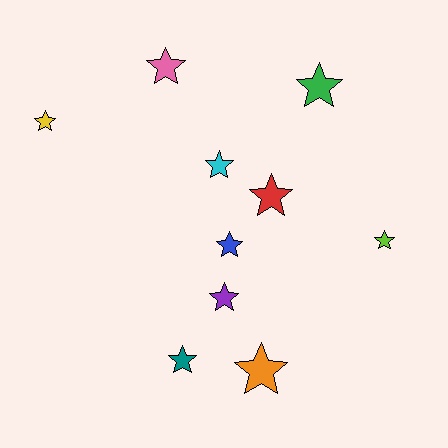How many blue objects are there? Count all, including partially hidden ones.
There is 1 blue object.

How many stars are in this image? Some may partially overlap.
There are 10 stars.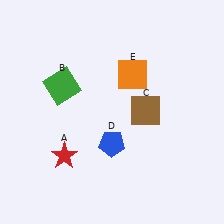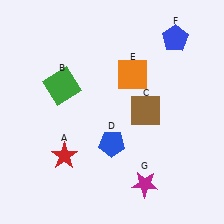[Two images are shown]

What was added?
A blue pentagon (F), a magenta star (G) were added in Image 2.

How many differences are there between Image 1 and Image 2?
There are 2 differences between the two images.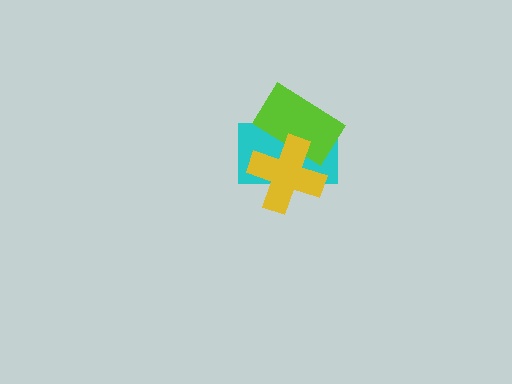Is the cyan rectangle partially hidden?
Yes, it is partially covered by another shape.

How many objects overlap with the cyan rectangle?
2 objects overlap with the cyan rectangle.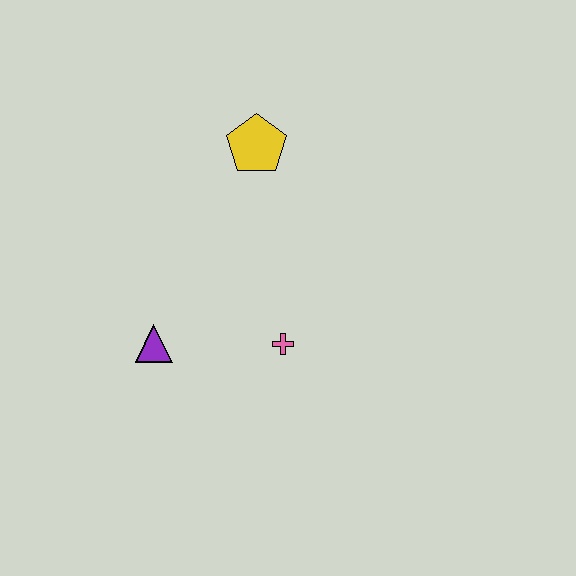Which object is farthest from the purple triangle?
The yellow pentagon is farthest from the purple triangle.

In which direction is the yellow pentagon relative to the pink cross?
The yellow pentagon is above the pink cross.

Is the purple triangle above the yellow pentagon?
No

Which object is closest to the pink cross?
The purple triangle is closest to the pink cross.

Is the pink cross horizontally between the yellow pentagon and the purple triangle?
No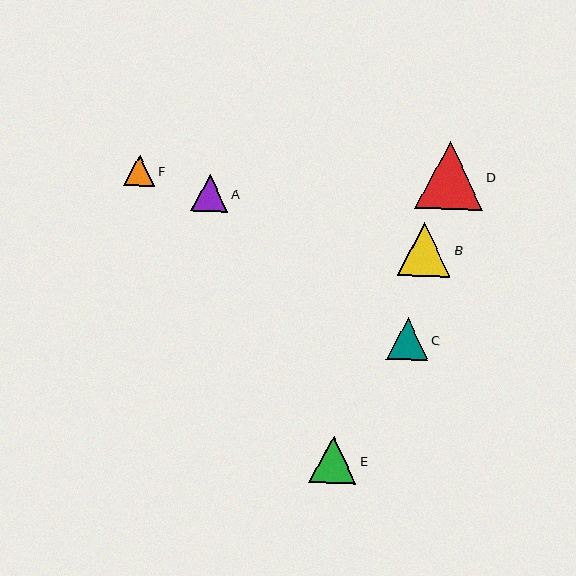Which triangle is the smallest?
Triangle F is the smallest with a size of approximately 31 pixels.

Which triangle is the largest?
Triangle D is the largest with a size of approximately 68 pixels.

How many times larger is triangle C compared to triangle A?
Triangle C is approximately 1.1 times the size of triangle A.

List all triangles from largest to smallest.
From largest to smallest: D, B, E, C, A, F.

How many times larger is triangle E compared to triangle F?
Triangle E is approximately 1.5 times the size of triangle F.